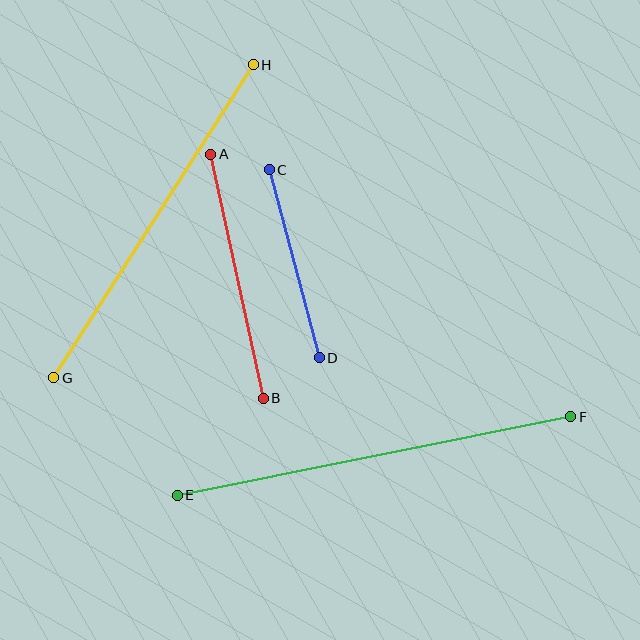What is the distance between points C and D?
The distance is approximately 194 pixels.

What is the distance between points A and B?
The distance is approximately 250 pixels.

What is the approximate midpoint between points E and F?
The midpoint is at approximately (374, 456) pixels.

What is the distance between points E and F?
The distance is approximately 401 pixels.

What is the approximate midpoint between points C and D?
The midpoint is at approximately (294, 264) pixels.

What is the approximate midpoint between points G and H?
The midpoint is at approximately (153, 221) pixels.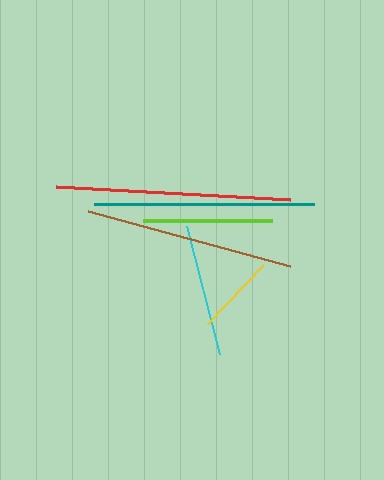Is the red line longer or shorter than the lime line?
The red line is longer than the lime line.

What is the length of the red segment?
The red segment is approximately 234 pixels long.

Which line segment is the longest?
The red line is the longest at approximately 234 pixels.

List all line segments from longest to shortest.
From longest to shortest: red, teal, brown, cyan, lime, yellow.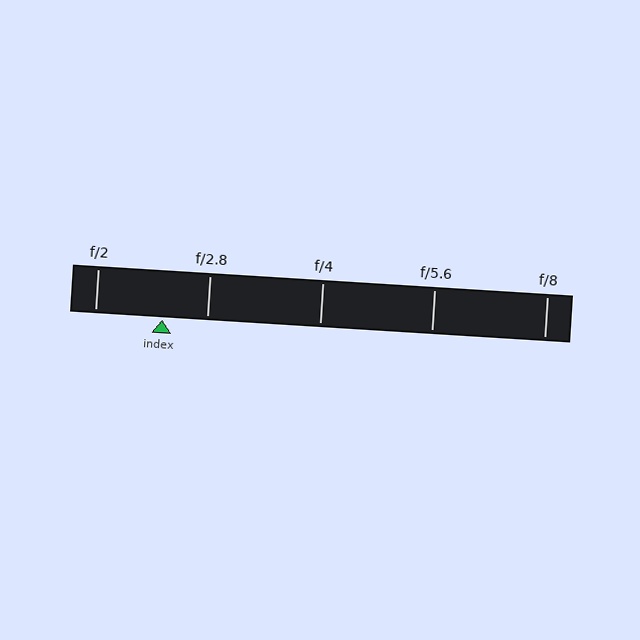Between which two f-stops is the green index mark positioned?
The index mark is between f/2 and f/2.8.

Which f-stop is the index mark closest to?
The index mark is closest to f/2.8.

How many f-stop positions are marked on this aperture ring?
There are 5 f-stop positions marked.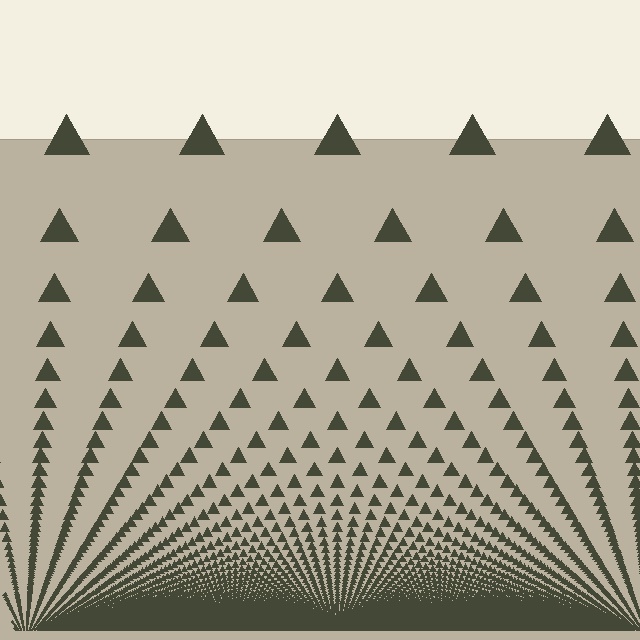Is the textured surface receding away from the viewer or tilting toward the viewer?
The surface appears to tilt toward the viewer. Texture elements get larger and sparser toward the top.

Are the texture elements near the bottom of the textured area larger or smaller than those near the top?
Smaller. The gradient is inverted — elements near the bottom are smaller and denser.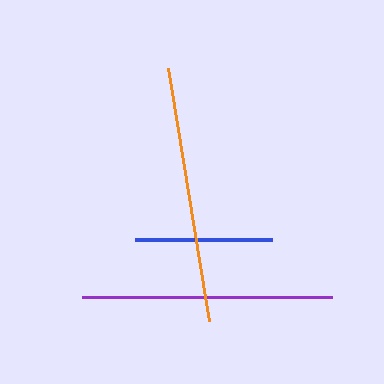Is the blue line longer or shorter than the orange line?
The orange line is longer than the blue line.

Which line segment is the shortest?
The blue line is the shortest at approximately 137 pixels.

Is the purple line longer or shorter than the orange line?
The orange line is longer than the purple line.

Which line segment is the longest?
The orange line is the longest at approximately 257 pixels.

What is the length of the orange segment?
The orange segment is approximately 257 pixels long.